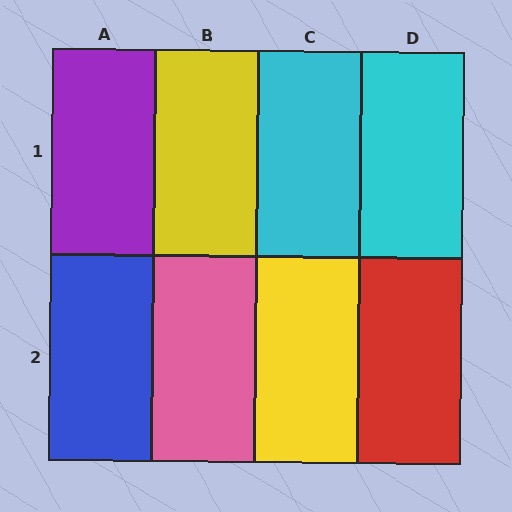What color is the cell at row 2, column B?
Pink.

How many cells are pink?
1 cell is pink.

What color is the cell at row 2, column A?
Blue.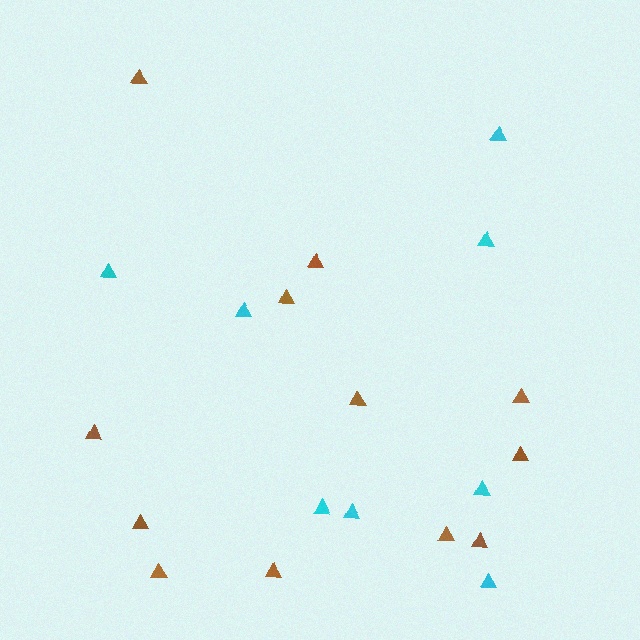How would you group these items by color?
There are 2 groups: one group of cyan triangles (8) and one group of brown triangles (12).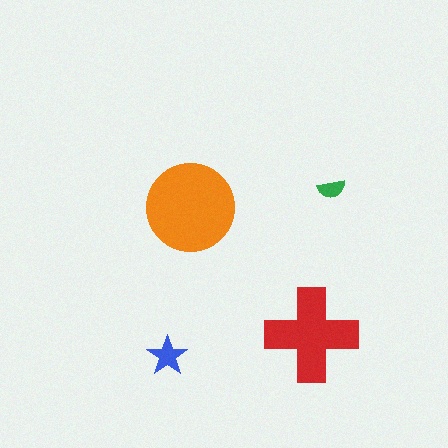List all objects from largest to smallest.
The orange circle, the red cross, the blue star, the green semicircle.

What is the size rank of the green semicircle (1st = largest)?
4th.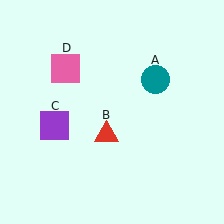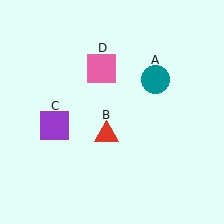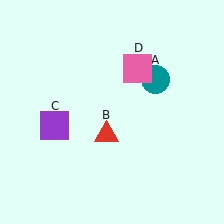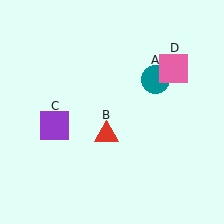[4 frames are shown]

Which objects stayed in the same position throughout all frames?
Teal circle (object A) and red triangle (object B) and purple square (object C) remained stationary.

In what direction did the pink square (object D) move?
The pink square (object D) moved right.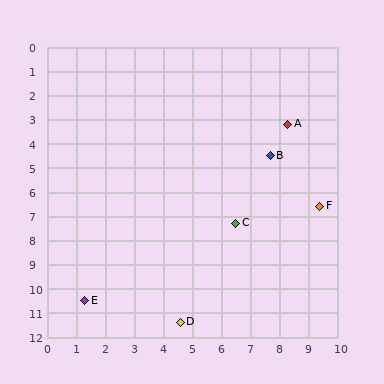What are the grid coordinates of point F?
Point F is at approximately (9.4, 6.6).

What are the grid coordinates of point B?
Point B is at approximately (7.7, 4.5).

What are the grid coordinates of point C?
Point C is at approximately (6.5, 7.3).